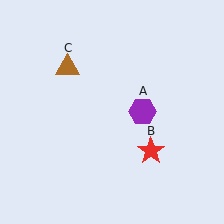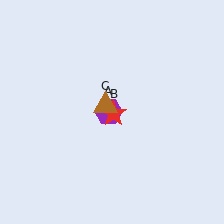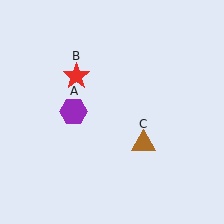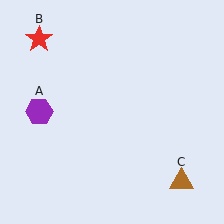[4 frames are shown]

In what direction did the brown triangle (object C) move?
The brown triangle (object C) moved down and to the right.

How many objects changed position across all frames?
3 objects changed position: purple hexagon (object A), red star (object B), brown triangle (object C).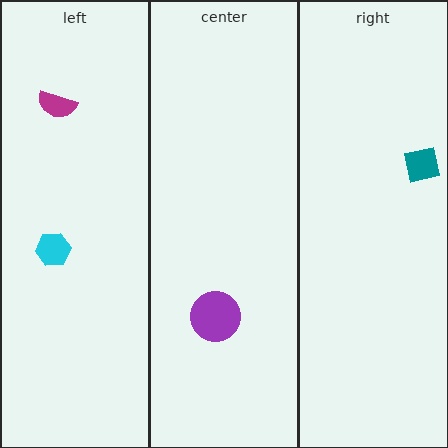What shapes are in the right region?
The teal square.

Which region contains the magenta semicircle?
The left region.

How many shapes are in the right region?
1.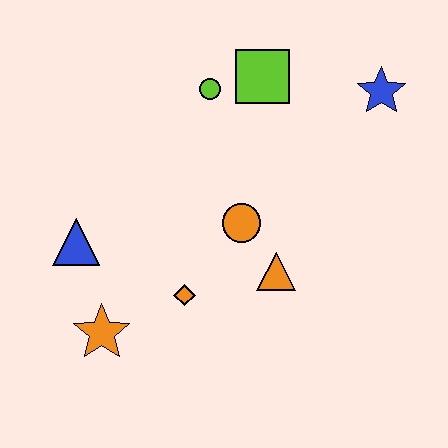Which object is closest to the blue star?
The lime square is closest to the blue star.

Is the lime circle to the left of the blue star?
Yes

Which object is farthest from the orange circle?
The blue star is farthest from the orange circle.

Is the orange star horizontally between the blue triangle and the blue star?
Yes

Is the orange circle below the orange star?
No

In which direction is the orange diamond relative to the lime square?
The orange diamond is below the lime square.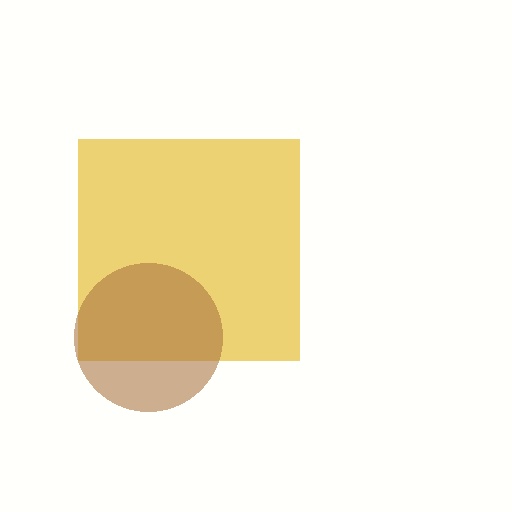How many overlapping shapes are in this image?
There are 2 overlapping shapes in the image.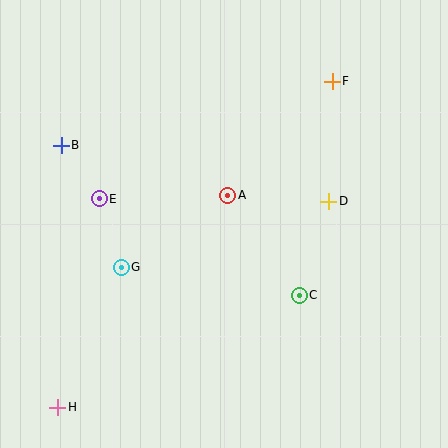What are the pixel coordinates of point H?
Point H is at (58, 407).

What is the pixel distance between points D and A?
The distance between D and A is 101 pixels.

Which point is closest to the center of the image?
Point A at (228, 195) is closest to the center.